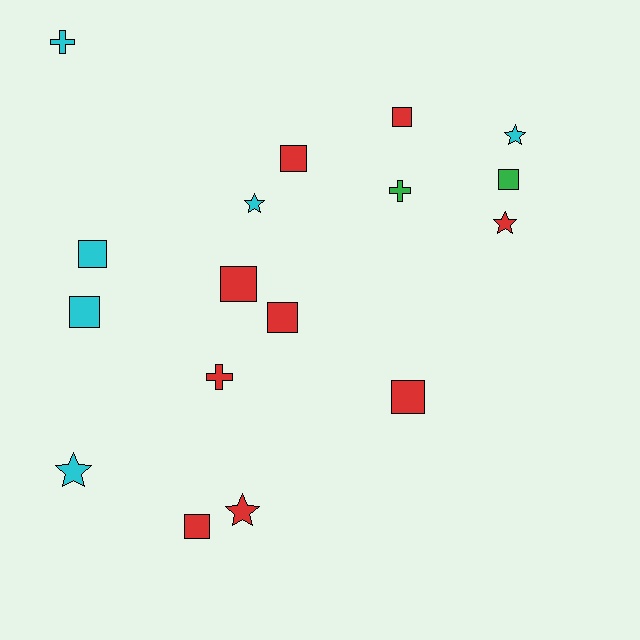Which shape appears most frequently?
Square, with 9 objects.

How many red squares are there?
There are 6 red squares.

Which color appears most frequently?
Red, with 9 objects.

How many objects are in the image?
There are 17 objects.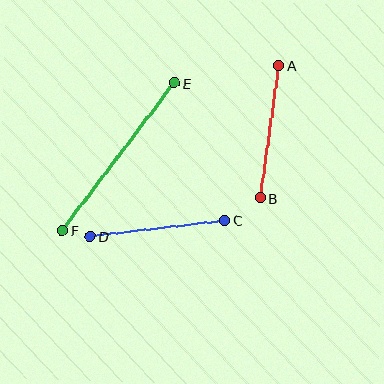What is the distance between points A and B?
The distance is approximately 134 pixels.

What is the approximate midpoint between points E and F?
The midpoint is at approximately (118, 157) pixels.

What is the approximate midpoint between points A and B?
The midpoint is at approximately (270, 132) pixels.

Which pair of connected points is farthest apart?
Points E and F are farthest apart.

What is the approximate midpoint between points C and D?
The midpoint is at approximately (158, 228) pixels.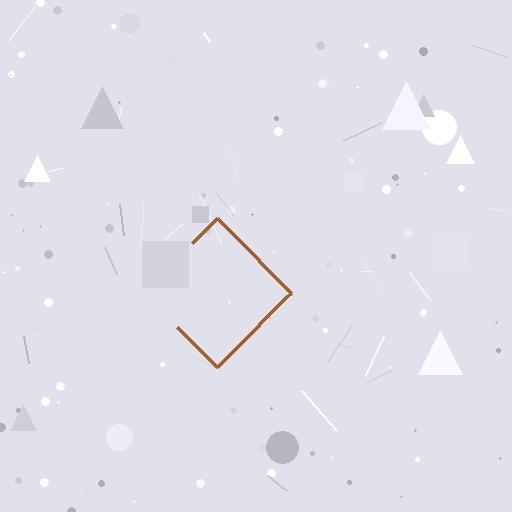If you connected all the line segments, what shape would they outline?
They would outline a diamond.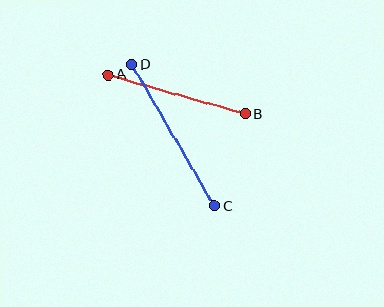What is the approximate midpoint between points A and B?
The midpoint is at approximately (177, 94) pixels.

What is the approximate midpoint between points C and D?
The midpoint is at approximately (173, 135) pixels.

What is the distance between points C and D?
The distance is approximately 163 pixels.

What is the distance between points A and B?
The distance is approximately 142 pixels.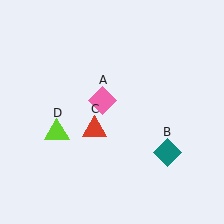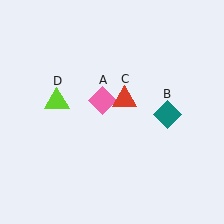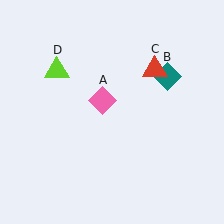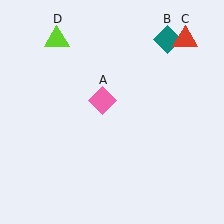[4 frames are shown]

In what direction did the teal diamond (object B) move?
The teal diamond (object B) moved up.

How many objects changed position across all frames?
3 objects changed position: teal diamond (object B), red triangle (object C), lime triangle (object D).